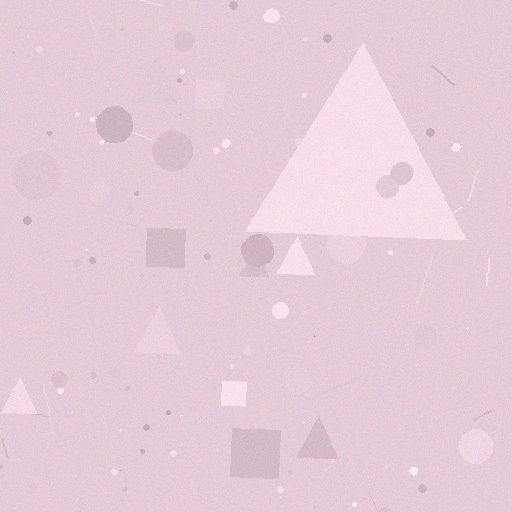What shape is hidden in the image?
A triangle is hidden in the image.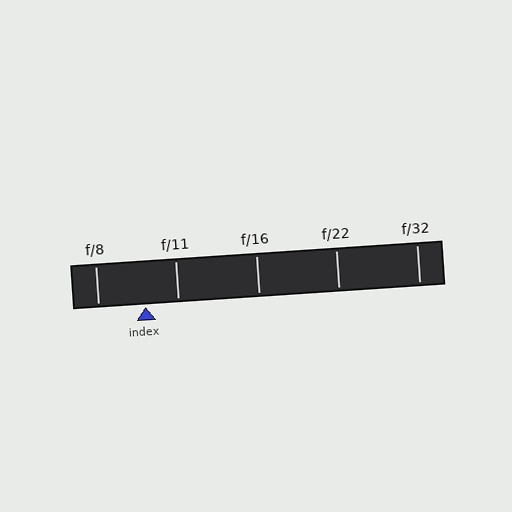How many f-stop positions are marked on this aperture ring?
There are 5 f-stop positions marked.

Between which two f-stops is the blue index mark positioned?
The index mark is between f/8 and f/11.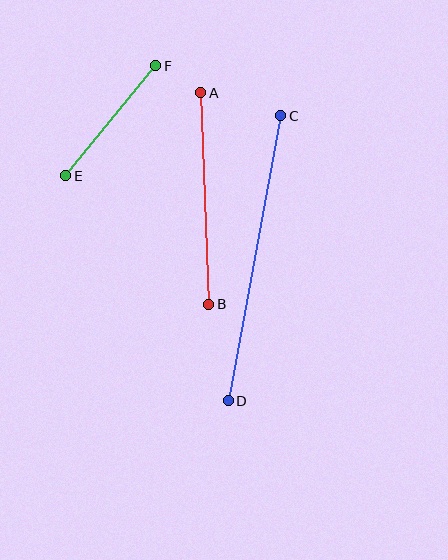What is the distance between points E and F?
The distance is approximately 142 pixels.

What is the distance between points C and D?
The distance is approximately 290 pixels.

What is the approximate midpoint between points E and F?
The midpoint is at approximately (111, 121) pixels.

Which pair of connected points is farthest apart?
Points C and D are farthest apart.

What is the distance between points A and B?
The distance is approximately 212 pixels.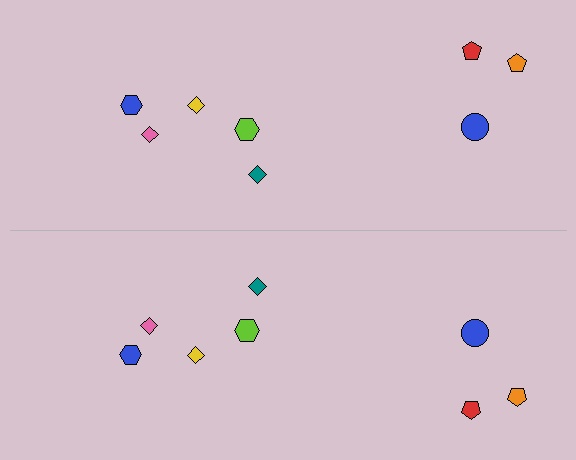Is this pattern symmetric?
Yes, this pattern has bilateral (reflection) symmetry.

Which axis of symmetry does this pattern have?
The pattern has a horizontal axis of symmetry running through the center of the image.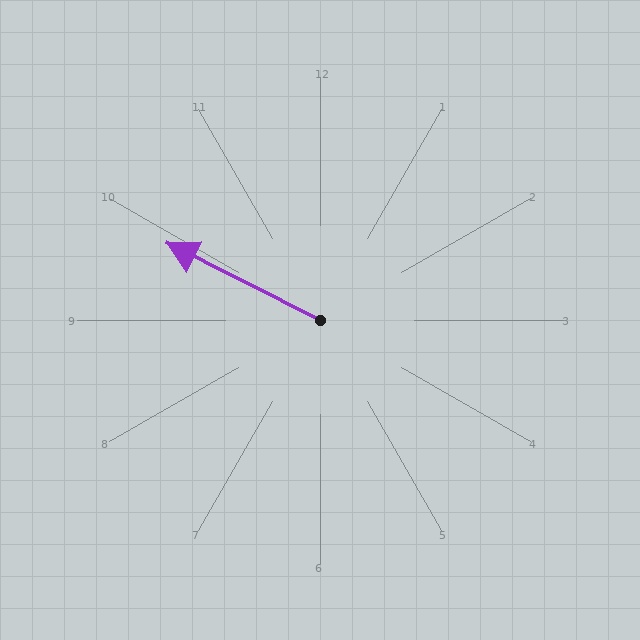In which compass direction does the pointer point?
Northwest.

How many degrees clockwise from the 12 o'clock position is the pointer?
Approximately 297 degrees.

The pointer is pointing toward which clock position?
Roughly 10 o'clock.